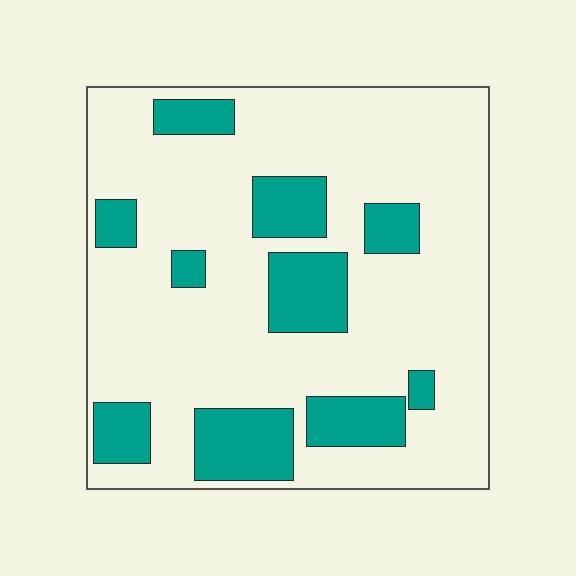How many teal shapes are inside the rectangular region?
10.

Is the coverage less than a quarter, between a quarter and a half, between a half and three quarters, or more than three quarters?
Less than a quarter.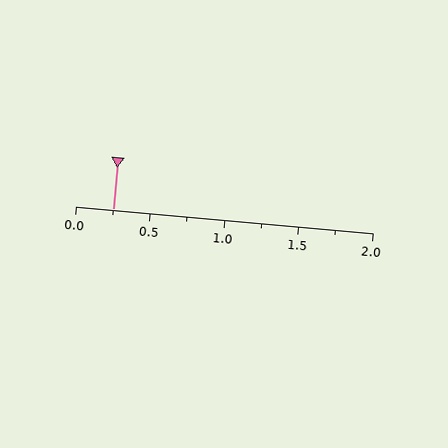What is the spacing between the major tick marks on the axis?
The major ticks are spaced 0.5 apart.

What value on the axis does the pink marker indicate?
The marker indicates approximately 0.25.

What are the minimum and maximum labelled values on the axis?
The axis runs from 0.0 to 2.0.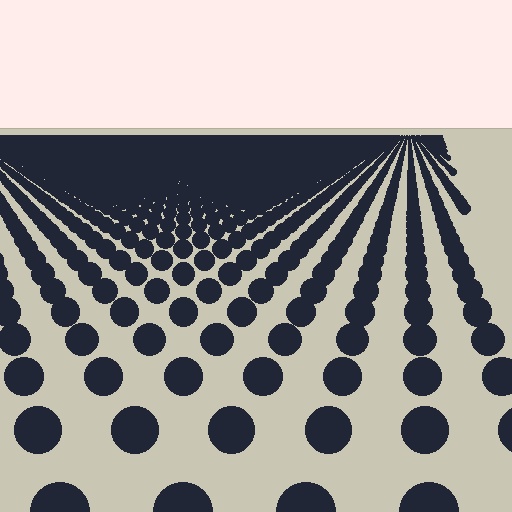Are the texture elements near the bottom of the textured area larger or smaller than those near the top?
Larger. Near the bottom, elements are closer to the viewer and appear at a bigger on-screen size.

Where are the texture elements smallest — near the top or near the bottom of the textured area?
Near the top.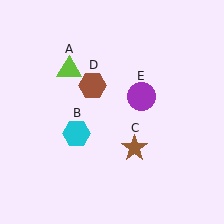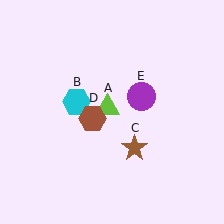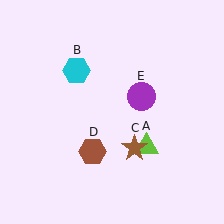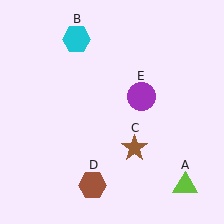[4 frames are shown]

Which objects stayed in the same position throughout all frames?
Brown star (object C) and purple circle (object E) remained stationary.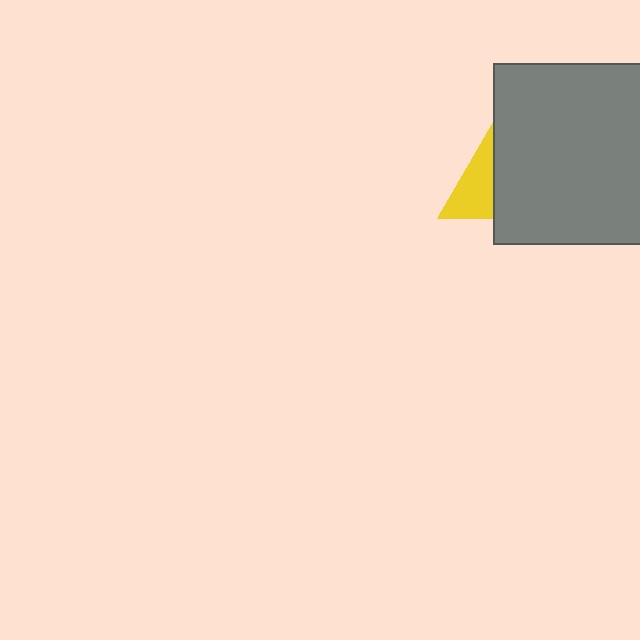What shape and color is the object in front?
The object in front is a gray rectangle.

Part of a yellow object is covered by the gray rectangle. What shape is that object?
It is a triangle.